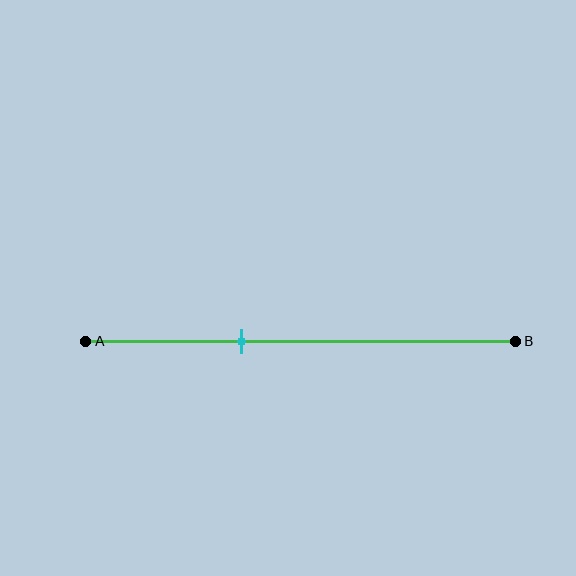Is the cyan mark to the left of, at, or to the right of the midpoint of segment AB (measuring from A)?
The cyan mark is to the left of the midpoint of segment AB.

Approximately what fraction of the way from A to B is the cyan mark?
The cyan mark is approximately 35% of the way from A to B.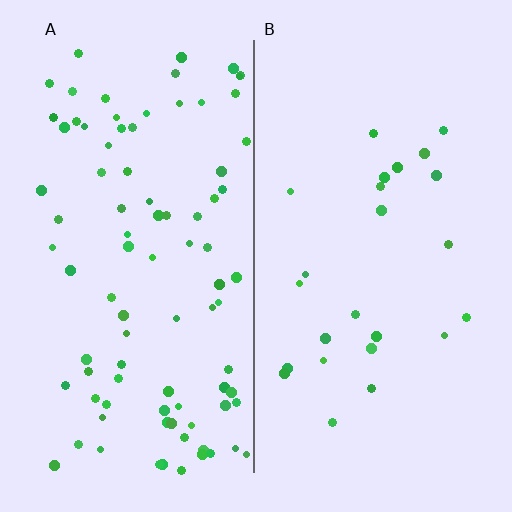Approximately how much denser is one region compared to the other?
Approximately 3.6× — region A over region B.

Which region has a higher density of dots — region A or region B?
A (the left).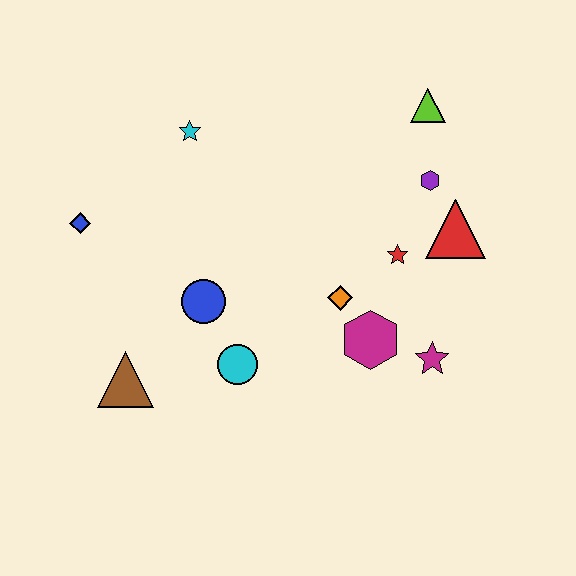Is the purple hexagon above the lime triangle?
No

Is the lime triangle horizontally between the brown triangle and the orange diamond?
No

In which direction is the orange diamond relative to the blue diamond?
The orange diamond is to the right of the blue diamond.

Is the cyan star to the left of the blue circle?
Yes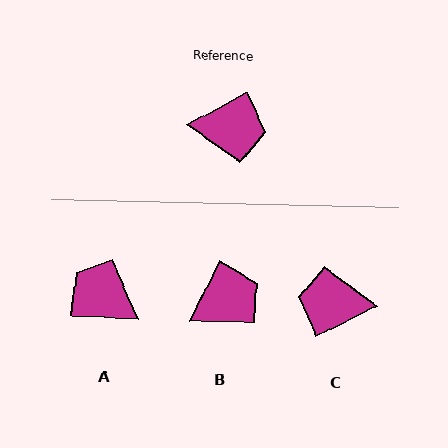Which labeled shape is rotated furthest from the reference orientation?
C, about 179 degrees away.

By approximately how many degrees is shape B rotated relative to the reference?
Approximately 35 degrees counter-clockwise.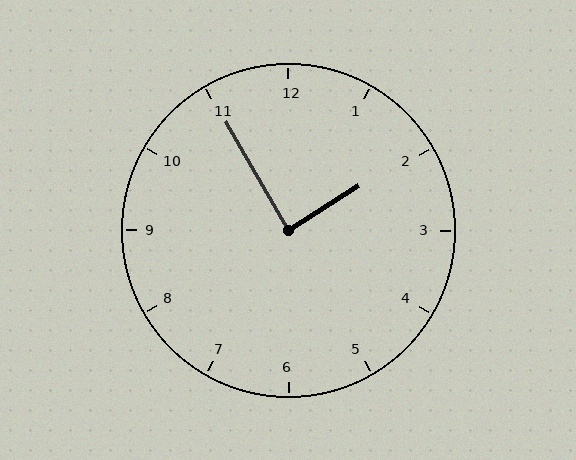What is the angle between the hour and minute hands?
Approximately 88 degrees.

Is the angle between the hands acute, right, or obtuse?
It is right.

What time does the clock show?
1:55.